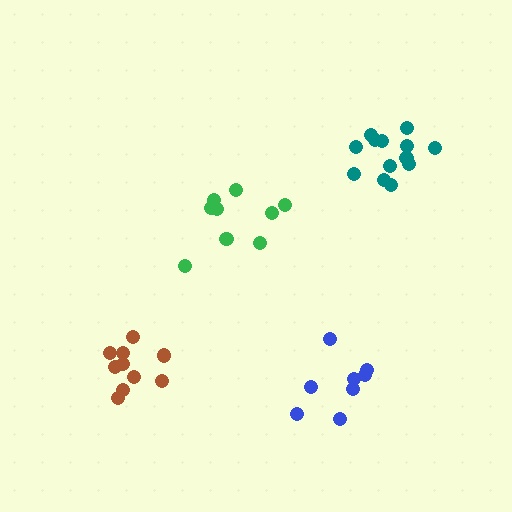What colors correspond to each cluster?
The clusters are colored: teal, green, brown, blue.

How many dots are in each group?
Group 1: 13 dots, Group 2: 9 dots, Group 3: 10 dots, Group 4: 8 dots (40 total).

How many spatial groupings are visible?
There are 4 spatial groupings.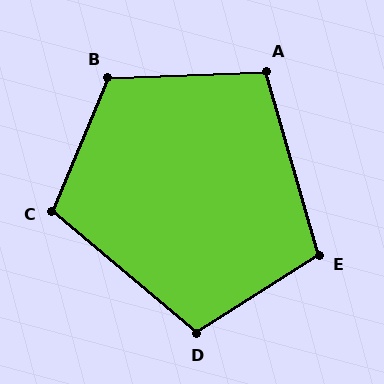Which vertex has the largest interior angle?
B, at approximately 115 degrees.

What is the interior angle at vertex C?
Approximately 107 degrees (obtuse).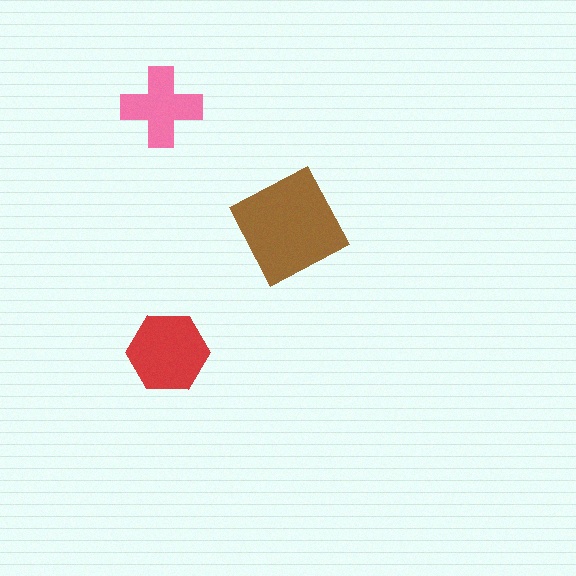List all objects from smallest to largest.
The pink cross, the red hexagon, the brown square.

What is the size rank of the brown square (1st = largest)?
1st.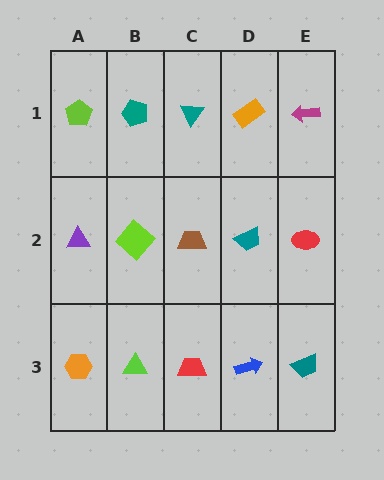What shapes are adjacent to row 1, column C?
A brown trapezoid (row 2, column C), a teal pentagon (row 1, column B), an orange rectangle (row 1, column D).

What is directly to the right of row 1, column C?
An orange rectangle.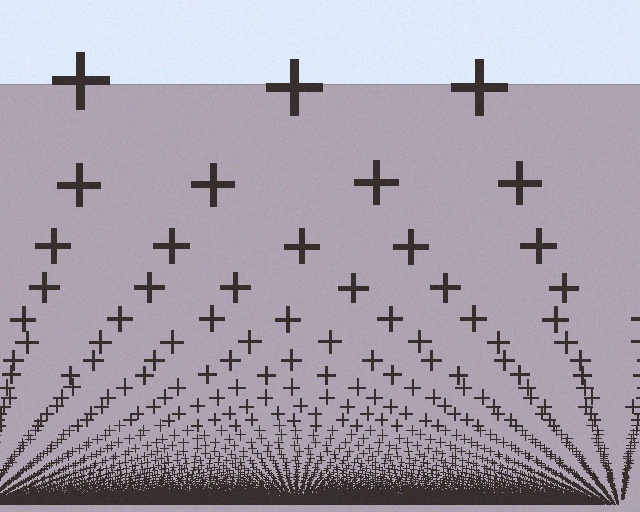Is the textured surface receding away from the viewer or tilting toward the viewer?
The surface appears to tilt toward the viewer. Texture elements get larger and sparser toward the top.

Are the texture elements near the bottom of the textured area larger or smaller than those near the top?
Smaller. The gradient is inverted — elements near the bottom are smaller and denser.